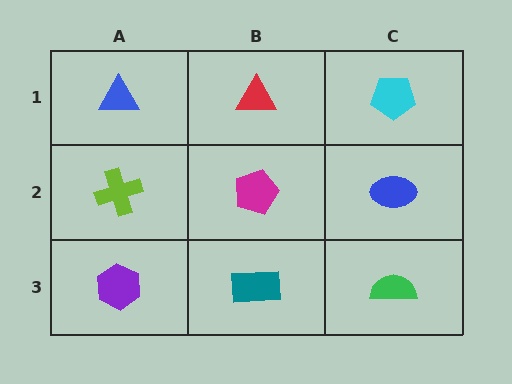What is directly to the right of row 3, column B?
A green semicircle.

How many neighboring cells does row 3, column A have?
2.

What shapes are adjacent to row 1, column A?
A lime cross (row 2, column A), a red triangle (row 1, column B).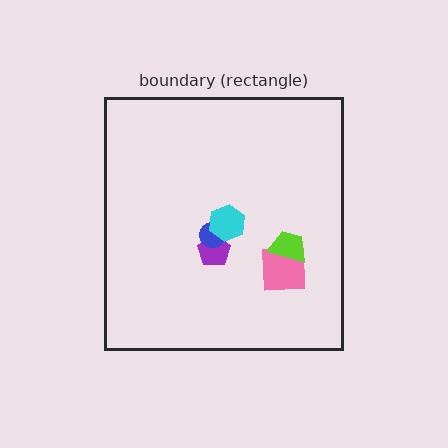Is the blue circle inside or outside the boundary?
Inside.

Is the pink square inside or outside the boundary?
Inside.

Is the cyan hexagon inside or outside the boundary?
Inside.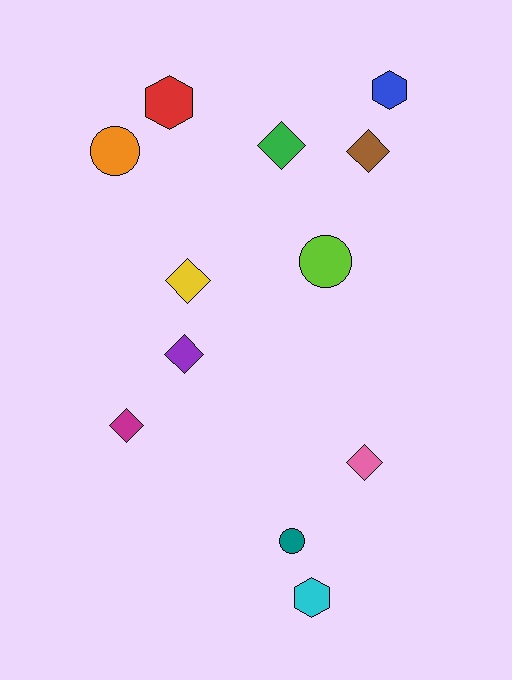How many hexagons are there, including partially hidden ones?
There are 3 hexagons.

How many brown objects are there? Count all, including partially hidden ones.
There is 1 brown object.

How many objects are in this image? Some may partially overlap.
There are 12 objects.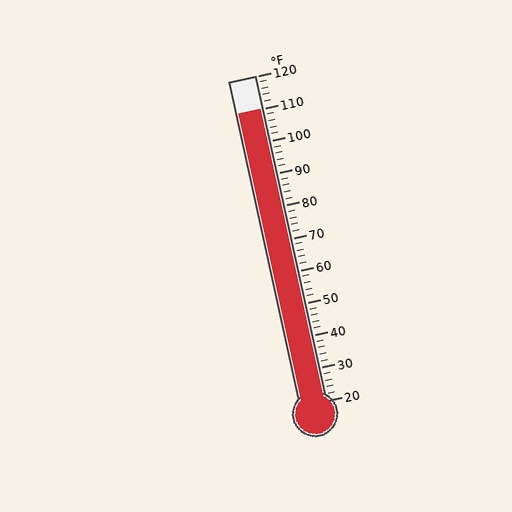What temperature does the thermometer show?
The thermometer shows approximately 110°F.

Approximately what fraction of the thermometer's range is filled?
The thermometer is filled to approximately 90% of its range.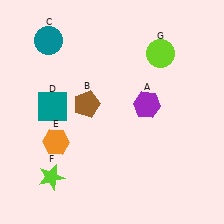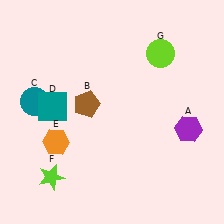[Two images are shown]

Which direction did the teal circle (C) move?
The teal circle (C) moved down.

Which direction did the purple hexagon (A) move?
The purple hexagon (A) moved right.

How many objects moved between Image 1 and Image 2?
2 objects moved between the two images.